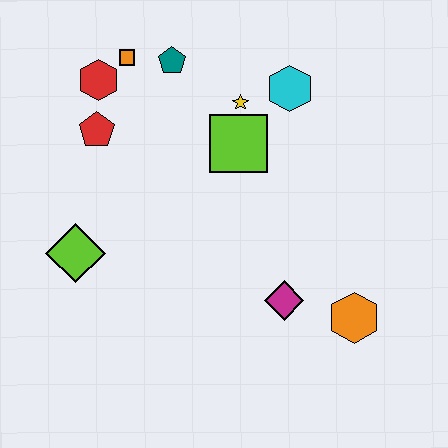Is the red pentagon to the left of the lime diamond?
No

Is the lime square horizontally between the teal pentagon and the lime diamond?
No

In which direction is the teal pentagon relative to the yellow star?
The teal pentagon is to the left of the yellow star.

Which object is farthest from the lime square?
The orange hexagon is farthest from the lime square.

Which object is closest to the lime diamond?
The red pentagon is closest to the lime diamond.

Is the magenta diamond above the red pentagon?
No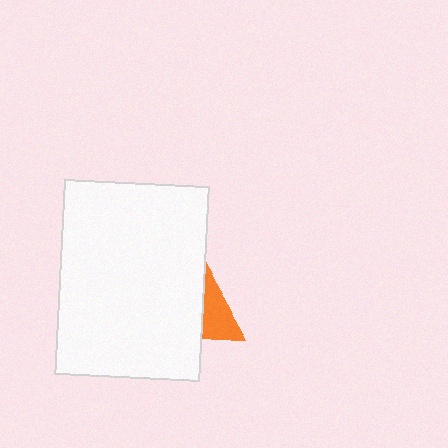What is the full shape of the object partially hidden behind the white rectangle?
The partially hidden object is an orange triangle.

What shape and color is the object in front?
The object in front is a white rectangle.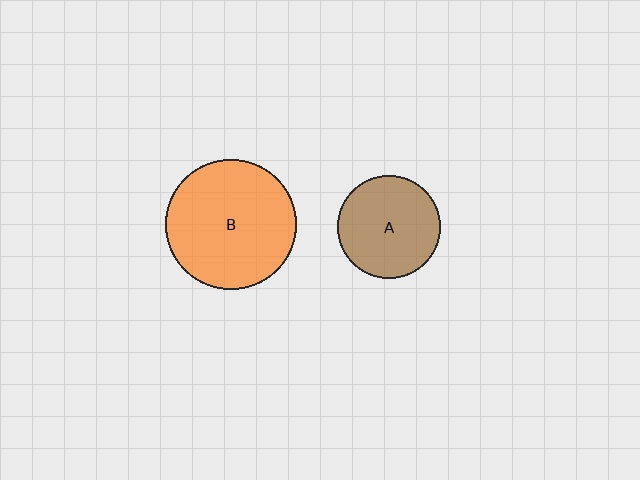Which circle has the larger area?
Circle B (orange).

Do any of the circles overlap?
No, none of the circles overlap.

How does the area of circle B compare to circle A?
Approximately 1.6 times.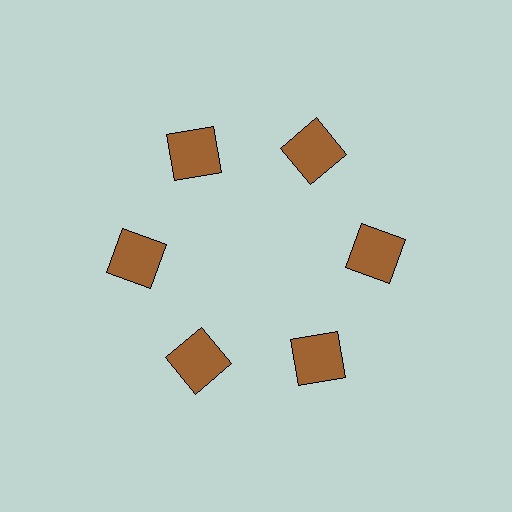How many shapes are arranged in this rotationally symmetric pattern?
There are 6 shapes, arranged in 6 groups of 1.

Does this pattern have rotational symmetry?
Yes, this pattern has 6-fold rotational symmetry. It looks the same after rotating 60 degrees around the center.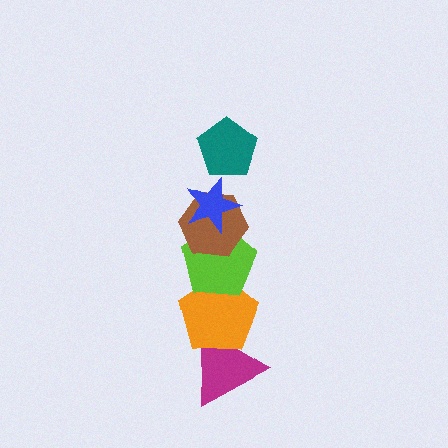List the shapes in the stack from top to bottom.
From top to bottom: the teal pentagon, the blue star, the brown hexagon, the lime pentagon, the orange pentagon, the magenta triangle.